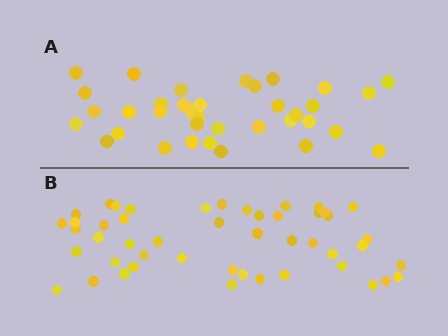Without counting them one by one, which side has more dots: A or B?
Region B (the bottom region) has more dots.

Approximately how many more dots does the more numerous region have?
Region B has roughly 12 or so more dots than region A.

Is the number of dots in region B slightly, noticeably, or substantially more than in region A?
Region B has noticeably more, but not dramatically so. The ratio is roughly 1.3 to 1.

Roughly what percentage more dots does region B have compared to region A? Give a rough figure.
About 35% more.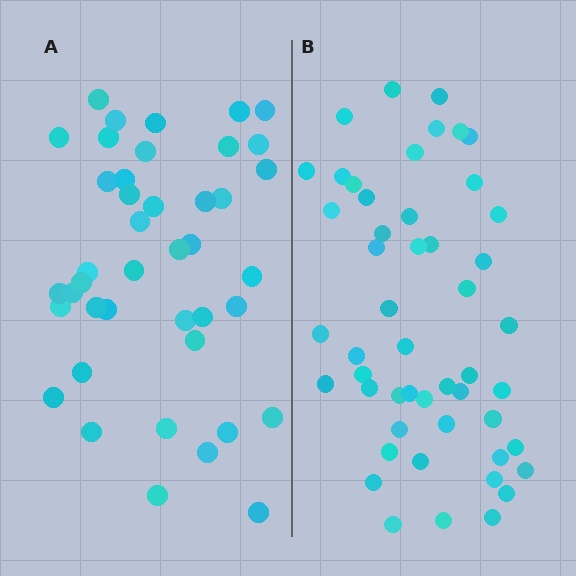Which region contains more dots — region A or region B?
Region B (the right region) has more dots.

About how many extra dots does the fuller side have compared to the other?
Region B has roughly 8 or so more dots than region A.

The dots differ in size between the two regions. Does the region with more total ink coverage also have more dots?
No. Region A has more total ink coverage because its dots are larger, but region B actually contains more individual dots. Total area can be misleading — the number of items is what matters here.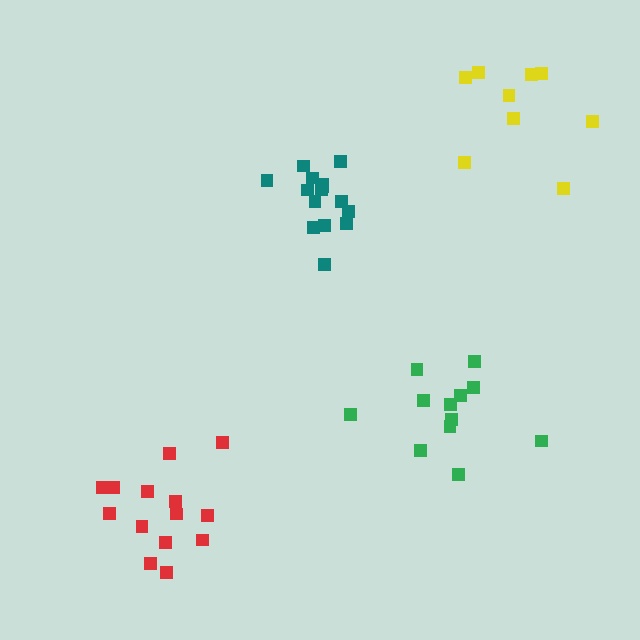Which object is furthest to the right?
The yellow cluster is rightmost.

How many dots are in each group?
Group 1: 9 dots, Group 2: 12 dots, Group 3: 14 dots, Group 4: 15 dots (50 total).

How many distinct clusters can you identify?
There are 4 distinct clusters.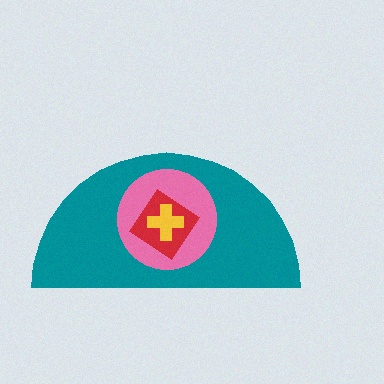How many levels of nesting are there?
4.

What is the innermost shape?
The yellow cross.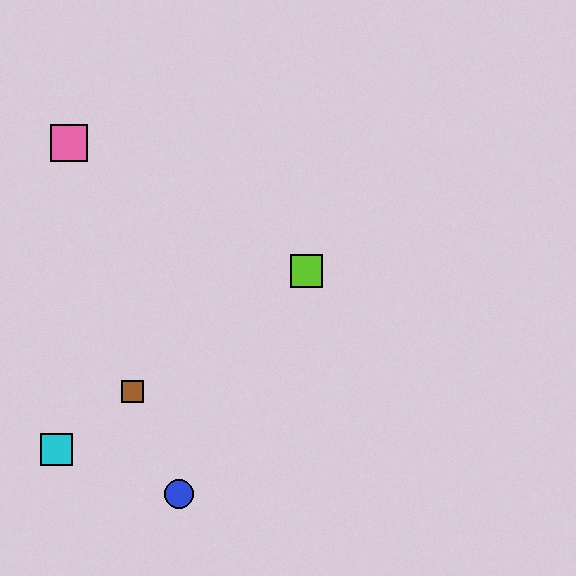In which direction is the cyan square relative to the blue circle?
The cyan square is to the left of the blue circle.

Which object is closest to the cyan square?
The brown square is closest to the cyan square.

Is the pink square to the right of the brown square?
No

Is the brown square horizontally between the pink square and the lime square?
Yes